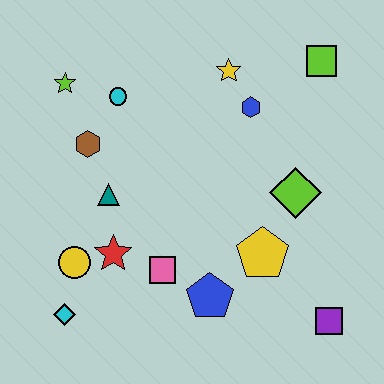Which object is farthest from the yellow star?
The cyan diamond is farthest from the yellow star.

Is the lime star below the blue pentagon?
No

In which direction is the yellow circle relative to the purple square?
The yellow circle is to the left of the purple square.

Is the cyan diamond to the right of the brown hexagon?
No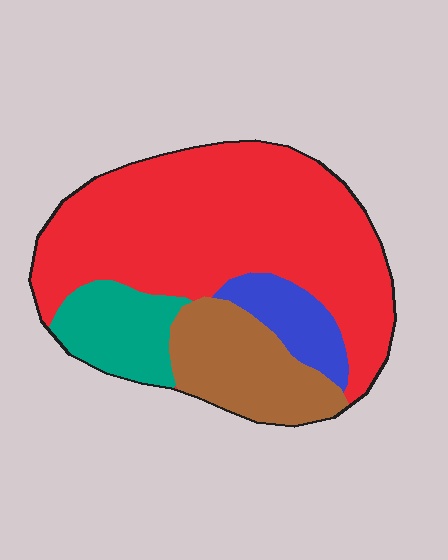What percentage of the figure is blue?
Blue takes up about one tenth (1/10) of the figure.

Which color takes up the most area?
Red, at roughly 60%.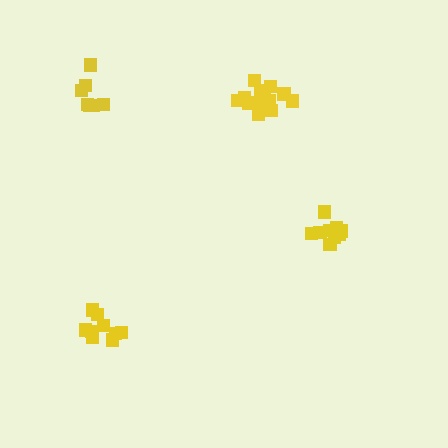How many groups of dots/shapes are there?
There are 4 groups.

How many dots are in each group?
Group 1: 10 dots, Group 2: 7 dots, Group 3: 13 dots, Group 4: 9 dots (39 total).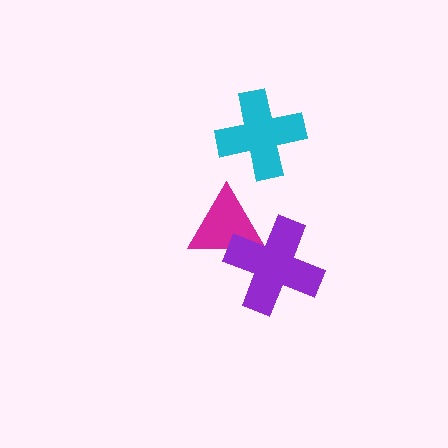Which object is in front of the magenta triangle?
The purple cross is in front of the magenta triangle.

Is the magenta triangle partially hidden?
Yes, it is partially covered by another shape.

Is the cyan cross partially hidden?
No, no other shape covers it.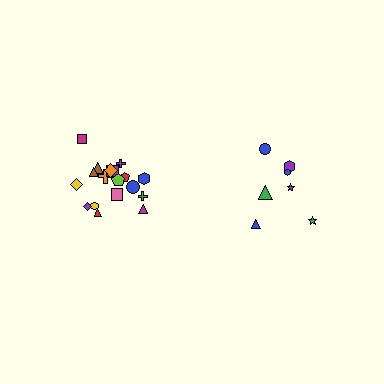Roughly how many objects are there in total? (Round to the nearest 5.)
Roughly 25 objects in total.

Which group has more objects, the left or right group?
The left group.